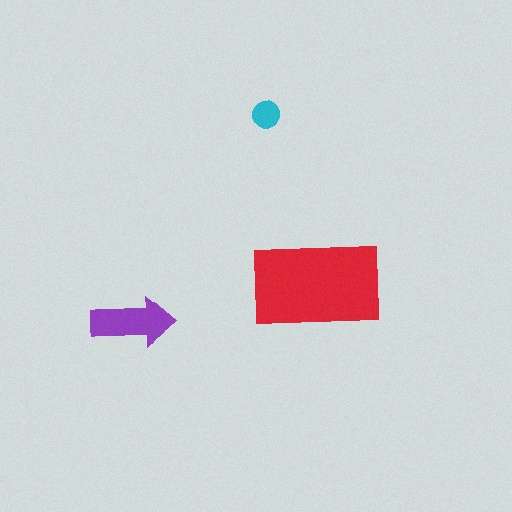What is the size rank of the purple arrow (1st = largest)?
2nd.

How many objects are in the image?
There are 3 objects in the image.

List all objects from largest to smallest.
The red rectangle, the purple arrow, the cyan circle.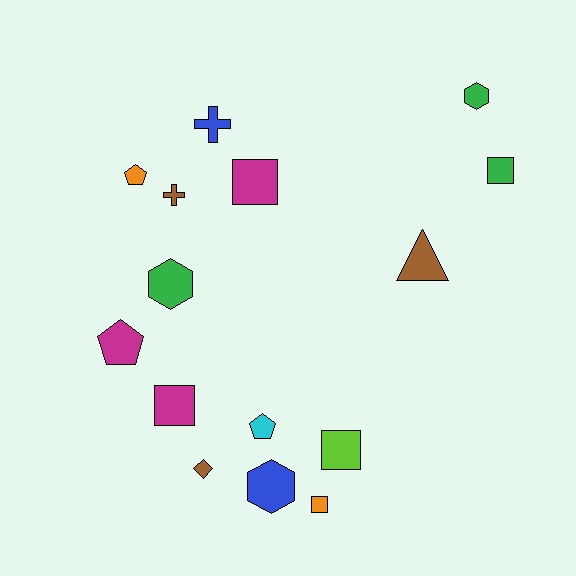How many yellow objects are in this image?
There are no yellow objects.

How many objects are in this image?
There are 15 objects.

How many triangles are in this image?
There is 1 triangle.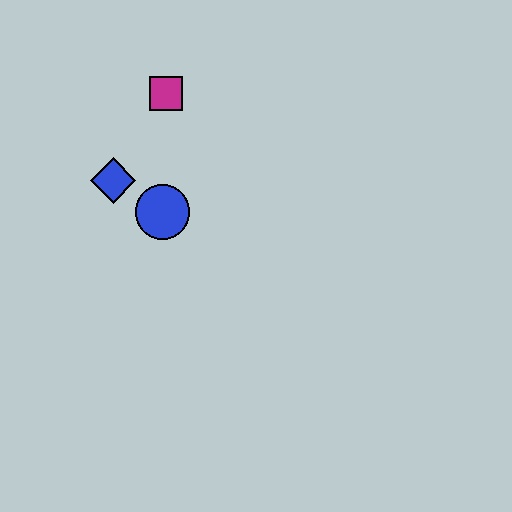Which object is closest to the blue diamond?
The blue circle is closest to the blue diamond.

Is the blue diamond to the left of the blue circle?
Yes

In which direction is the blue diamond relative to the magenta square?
The blue diamond is below the magenta square.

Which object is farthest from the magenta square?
The blue circle is farthest from the magenta square.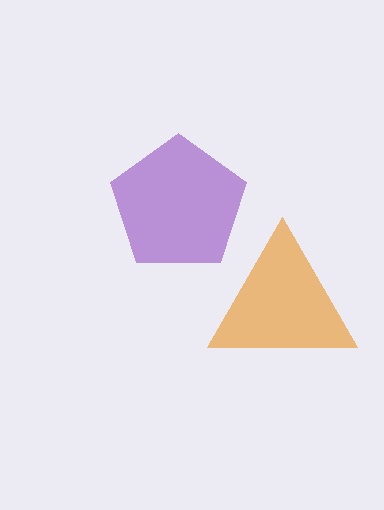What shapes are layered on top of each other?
The layered shapes are: a purple pentagon, an orange triangle.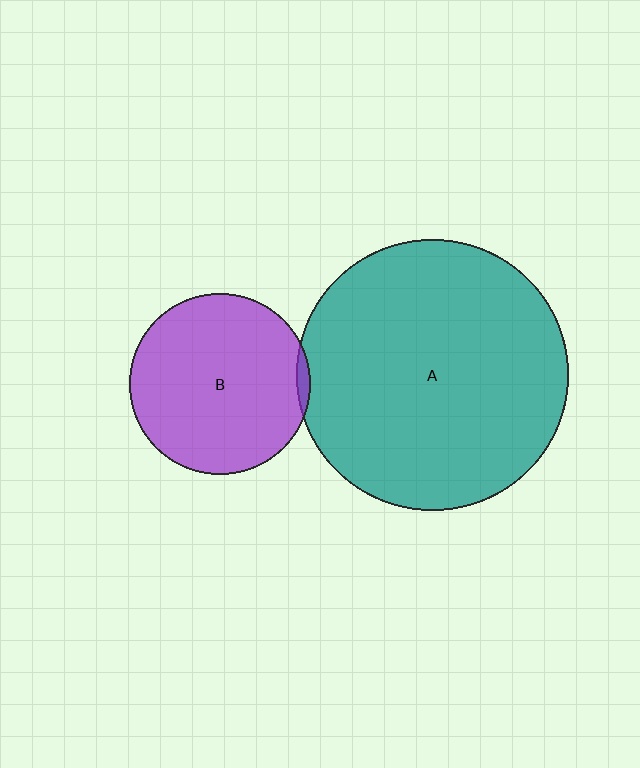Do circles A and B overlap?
Yes.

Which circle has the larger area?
Circle A (teal).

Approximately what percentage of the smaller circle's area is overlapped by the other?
Approximately 5%.